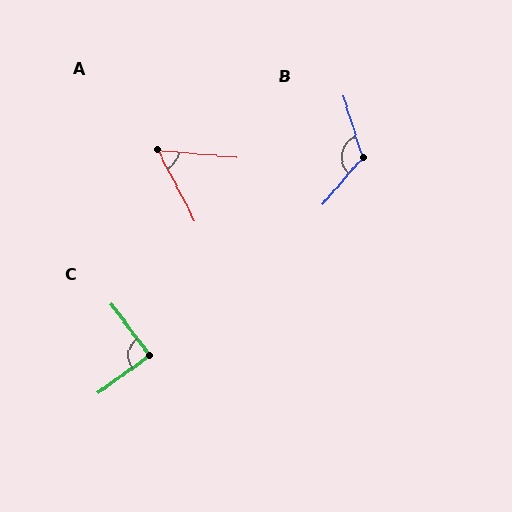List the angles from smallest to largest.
A (57°), C (90°), B (122°).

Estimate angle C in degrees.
Approximately 90 degrees.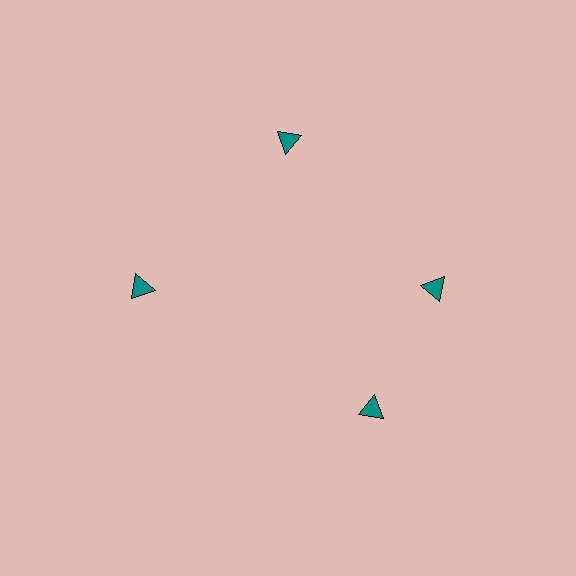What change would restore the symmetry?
The symmetry would be restored by rotating it back into even spacing with its neighbors so that all 4 triangles sit at equal angles and equal distance from the center.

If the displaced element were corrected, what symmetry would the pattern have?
It would have 4-fold rotational symmetry — the pattern would map onto itself every 90 degrees.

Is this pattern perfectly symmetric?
No. The 4 teal triangles are arranged in a ring, but one element near the 6 o'clock position is rotated out of alignment along the ring, breaking the 4-fold rotational symmetry.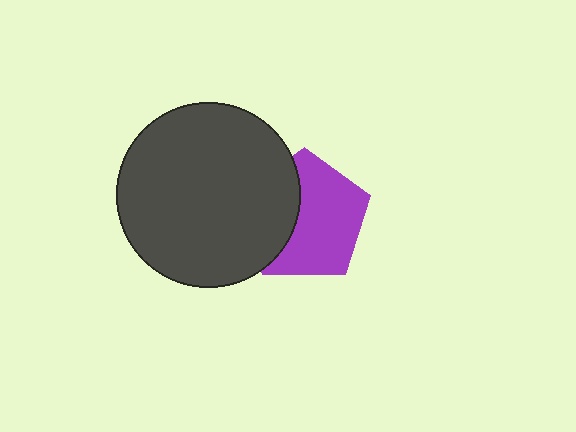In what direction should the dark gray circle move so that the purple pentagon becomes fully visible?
The dark gray circle should move left. That is the shortest direction to clear the overlap and leave the purple pentagon fully visible.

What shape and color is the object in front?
The object in front is a dark gray circle.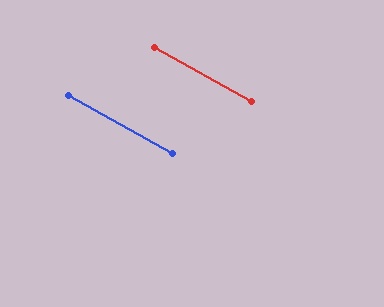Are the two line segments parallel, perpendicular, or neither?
Parallel — their directions differ by only 0.2°.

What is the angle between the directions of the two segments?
Approximately 0 degrees.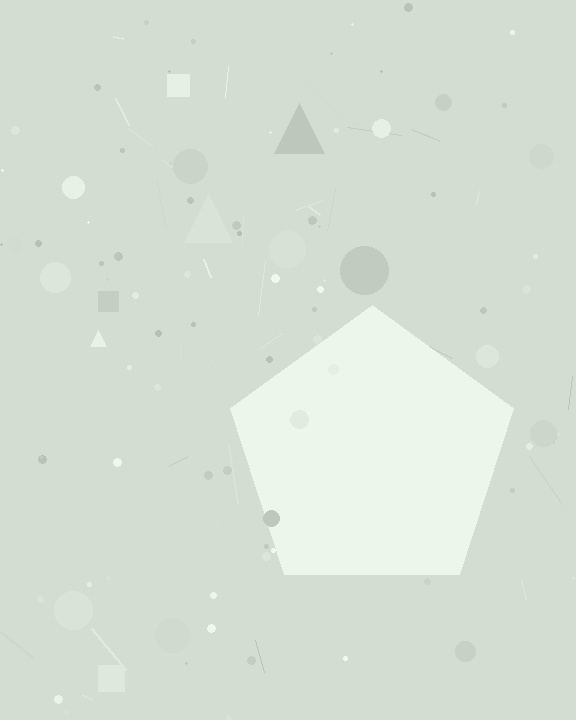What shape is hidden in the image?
A pentagon is hidden in the image.